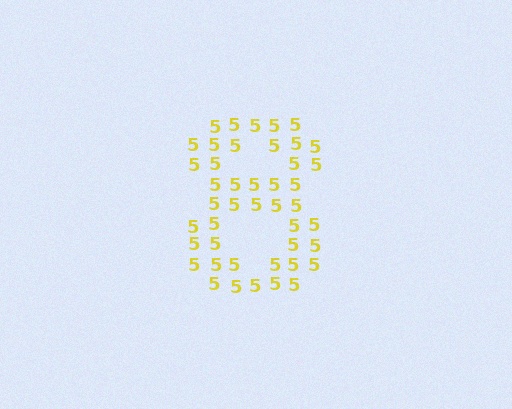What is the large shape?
The large shape is the digit 8.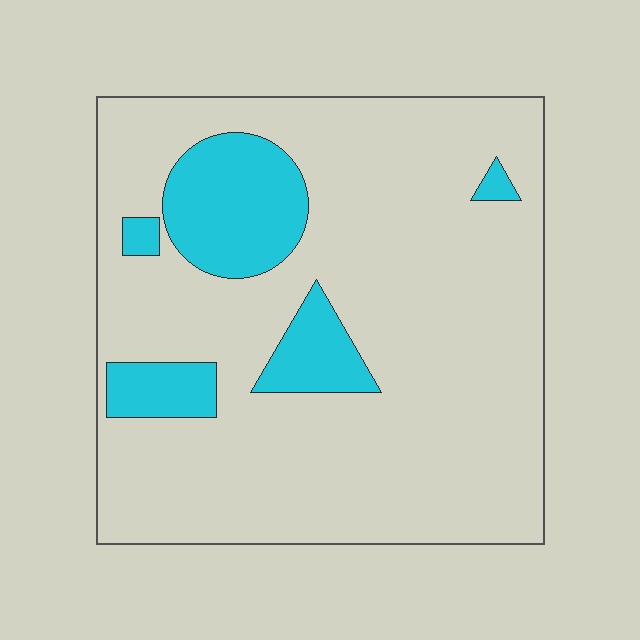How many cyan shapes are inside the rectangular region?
5.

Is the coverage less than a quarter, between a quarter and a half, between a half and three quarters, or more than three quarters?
Less than a quarter.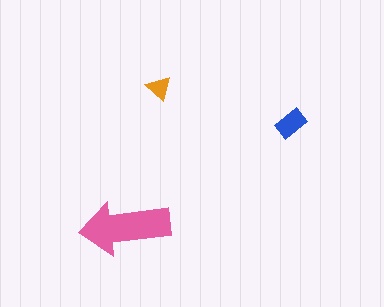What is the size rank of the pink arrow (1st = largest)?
1st.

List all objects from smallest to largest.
The orange triangle, the blue rectangle, the pink arrow.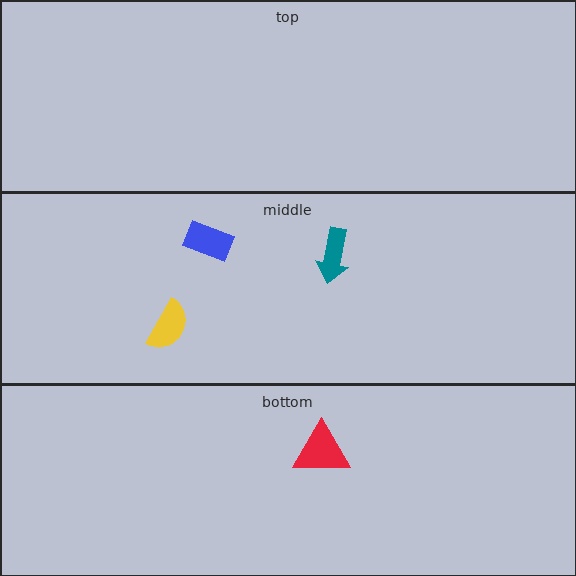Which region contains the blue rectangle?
The middle region.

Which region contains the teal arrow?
The middle region.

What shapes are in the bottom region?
The red triangle.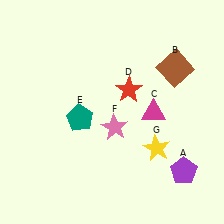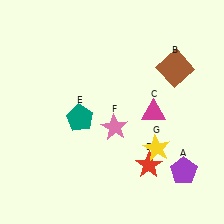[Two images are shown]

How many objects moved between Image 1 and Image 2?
1 object moved between the two images.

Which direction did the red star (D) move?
The red star (D) moved down.